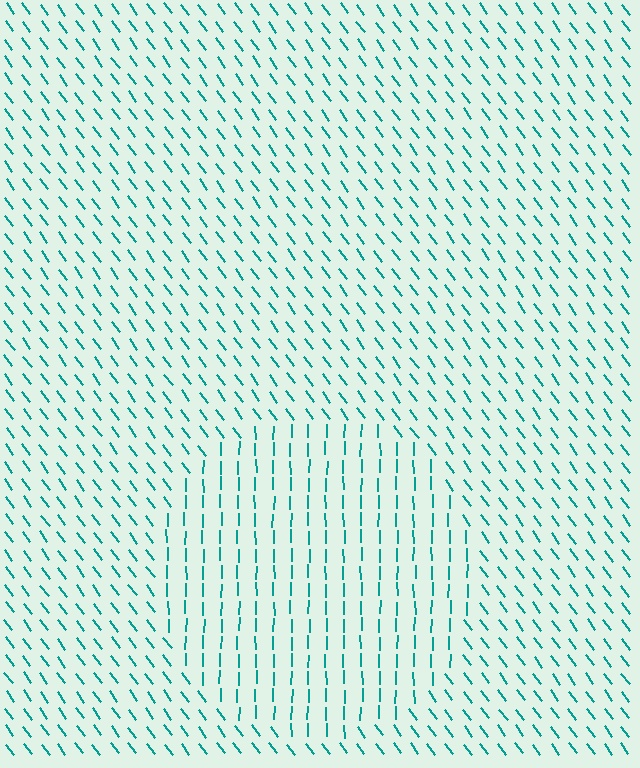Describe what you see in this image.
The image is filled with small teal line segments. A circle region in the image has lines oriented differently from the surrounding lines, creating a visible texture boundary.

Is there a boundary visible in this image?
Yes, there is a texture boundary formed by a change in line orientation.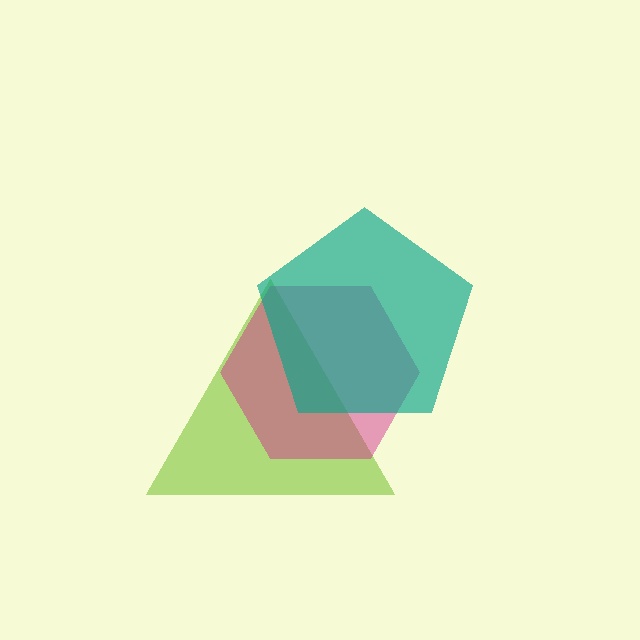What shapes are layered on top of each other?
The layered shapes are: a lime triangle, a magenta hexagon, a teal pentagon.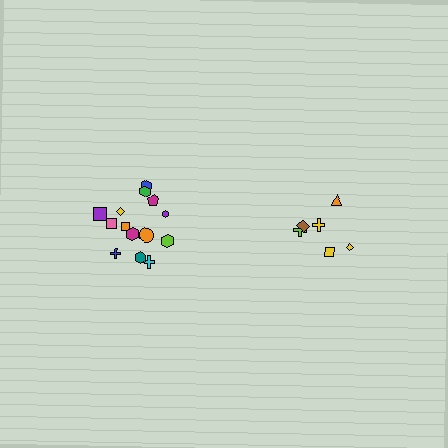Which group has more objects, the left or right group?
The left group.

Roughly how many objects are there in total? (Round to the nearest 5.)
Roughly 20 objects in total.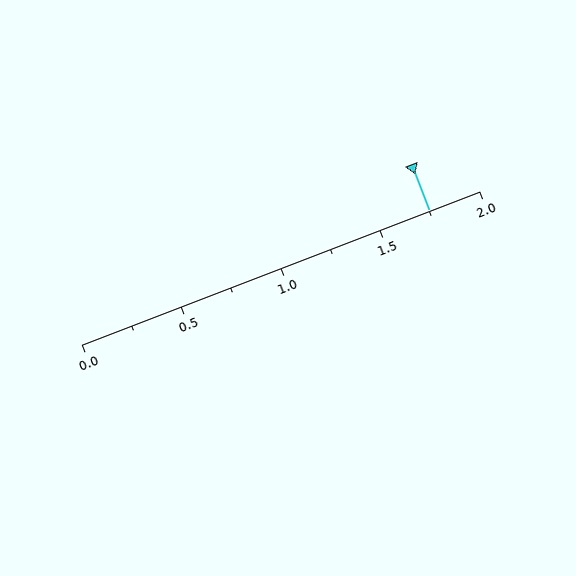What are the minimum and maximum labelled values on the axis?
The axis runs from 0.0 to 2.0.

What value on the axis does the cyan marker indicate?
The marker indicates approximately 1.75.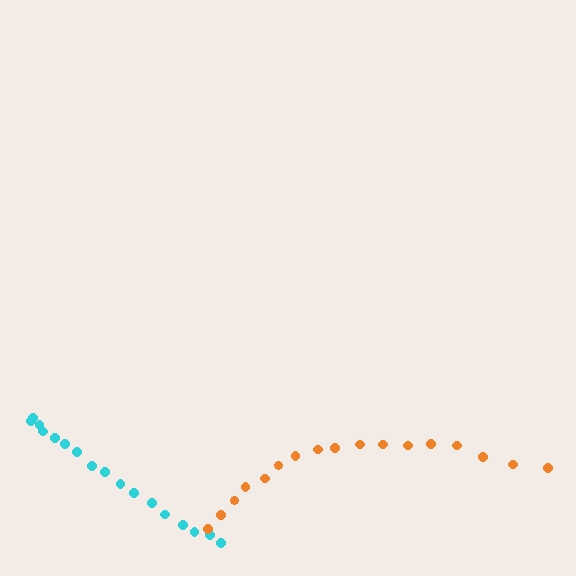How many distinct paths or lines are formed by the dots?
There are 2 distinct paths.